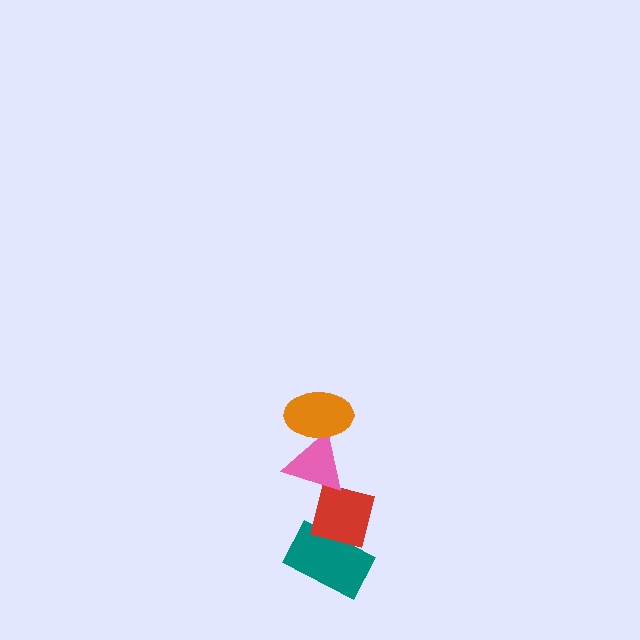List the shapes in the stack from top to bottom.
From top to bottom: the orange ellipse, the pink triangle, the red square, the teal rectangle.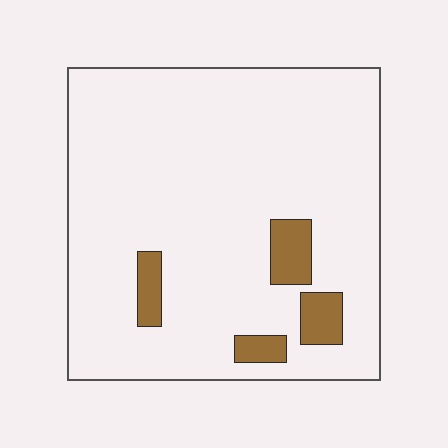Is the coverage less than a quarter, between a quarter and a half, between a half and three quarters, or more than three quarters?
Less than a quarter.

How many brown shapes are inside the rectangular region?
4.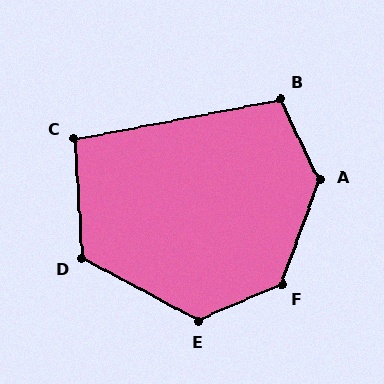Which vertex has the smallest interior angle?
C, at approximately 98 degrees.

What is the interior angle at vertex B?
Approximately 105 degrees (obtuse).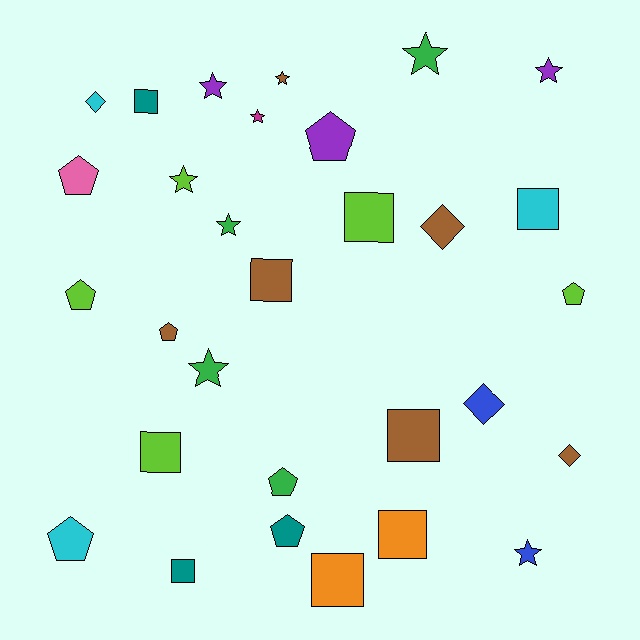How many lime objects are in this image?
There are 5 lime objects.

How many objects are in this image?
There are 30 objects.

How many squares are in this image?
There are 9 squares.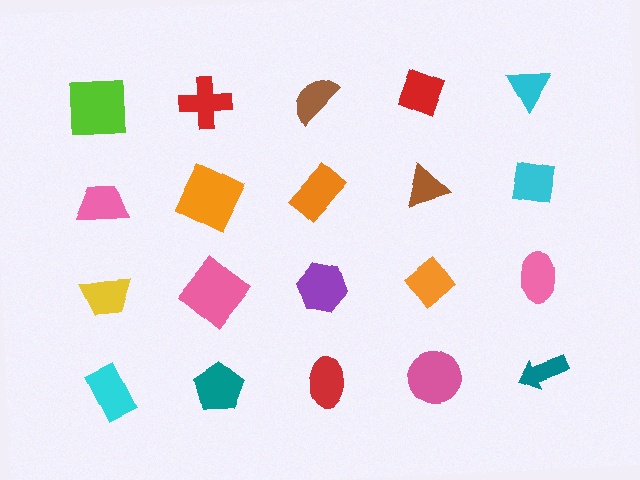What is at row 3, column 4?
An orange diamond.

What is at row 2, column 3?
An orange rectangle.